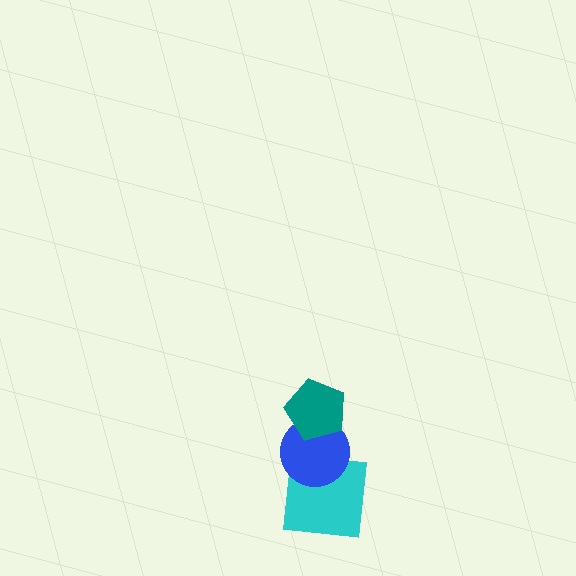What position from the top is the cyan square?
The cyan square is 3rd from the top.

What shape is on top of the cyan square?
The blue circle is on top of the cyan square.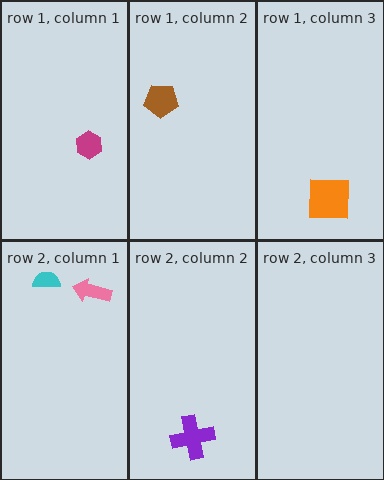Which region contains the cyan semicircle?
The row 2, column 1 region.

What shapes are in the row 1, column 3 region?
The orange square.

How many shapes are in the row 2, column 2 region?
1.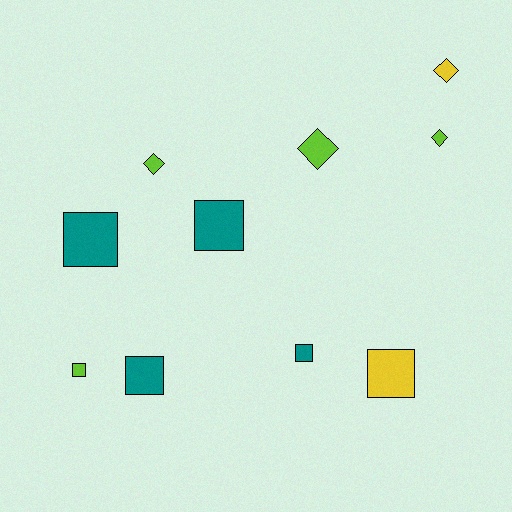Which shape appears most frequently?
Square, with 6 objects.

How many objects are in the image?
There are 10 objects.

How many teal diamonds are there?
There are no teal diamonds.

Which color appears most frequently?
Lime, with 4 objects.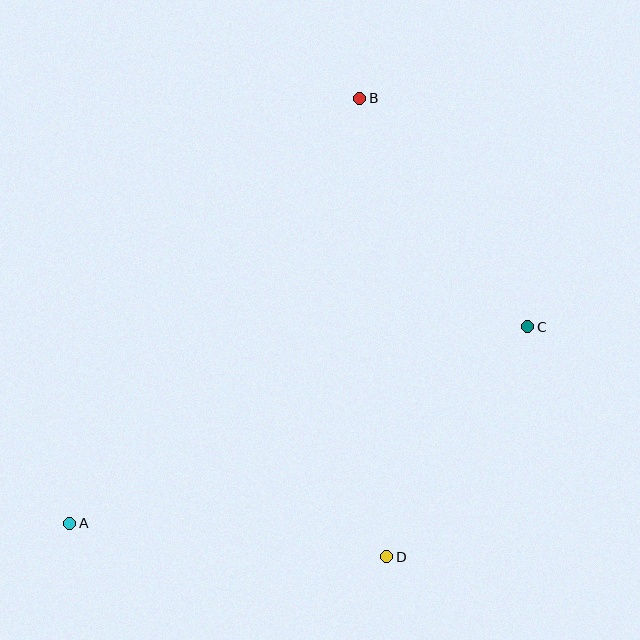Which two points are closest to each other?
Points C and D are closest to each other.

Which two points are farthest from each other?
Points A and B are farthest from each other.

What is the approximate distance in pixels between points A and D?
The distance between A and D is approximately 319 pixels.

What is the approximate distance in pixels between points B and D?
The distance between B and D is approximately 459 pixels.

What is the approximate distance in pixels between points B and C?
The distance between B and C is approximately 284 pixels.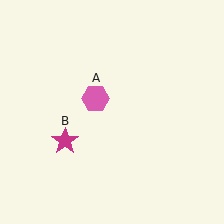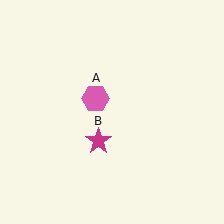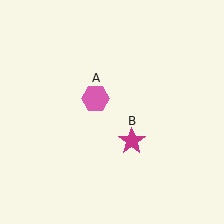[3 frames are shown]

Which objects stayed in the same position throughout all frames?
Pink hexagon (object A) remained stationary.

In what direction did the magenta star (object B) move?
The magenta star (object B) moved right.